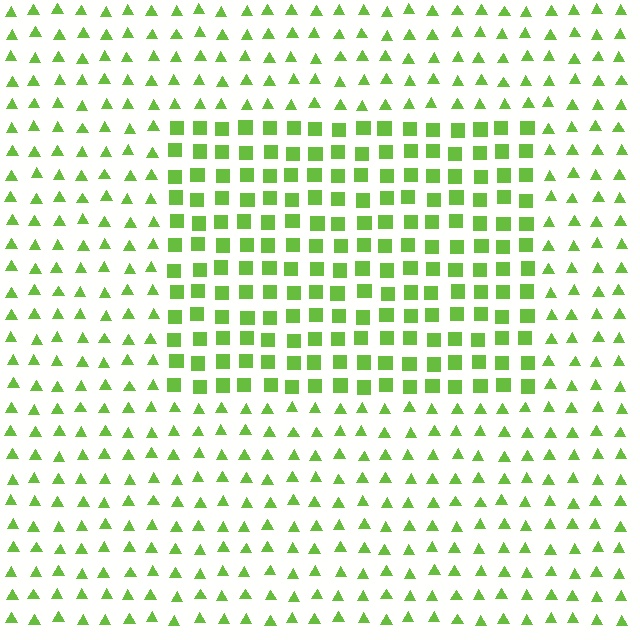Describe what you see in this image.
The image is filled with small lime elements arranged in a uniform grid. A rectangle-shaped region contains squares, while the surrounding area contains triangles. The boundary is defined purely by the change in element shape.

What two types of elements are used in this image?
The image uses squares inside the rectangle region and triangles outside it.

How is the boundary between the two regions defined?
The boundary is defined by a change in element shape: squares inside vs. triangles outside. All elements share the same color and spacing.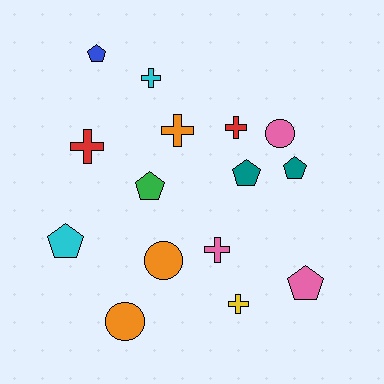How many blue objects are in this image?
There is 1 blue object.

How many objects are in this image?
There are 15 objects.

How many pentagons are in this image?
There are 6 pentagons.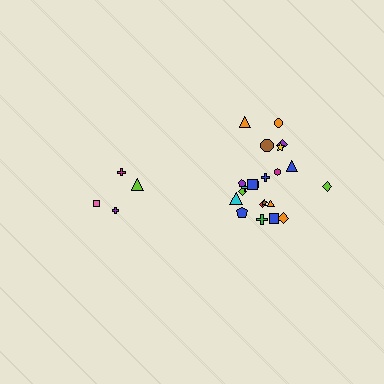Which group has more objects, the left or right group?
The right group.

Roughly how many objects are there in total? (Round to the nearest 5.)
Roughly 25 objects in total.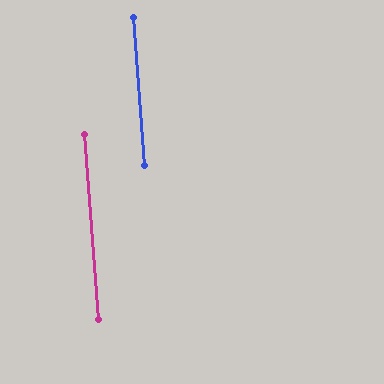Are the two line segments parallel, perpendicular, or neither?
Parallel — their directions differ by only 0.3°.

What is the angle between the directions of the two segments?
Approximately 0 degrees.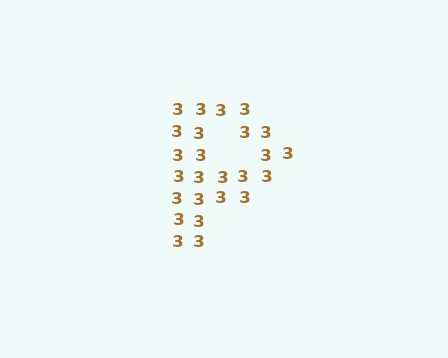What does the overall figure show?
The overall figure shows the letter P.